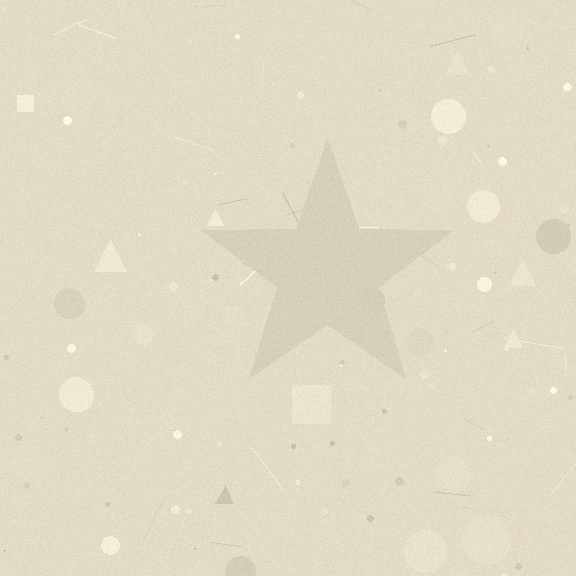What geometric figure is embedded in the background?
A star is embedded in the background.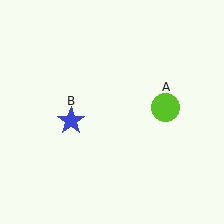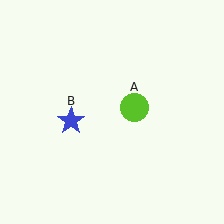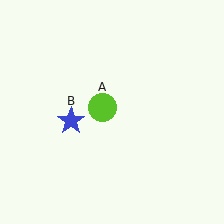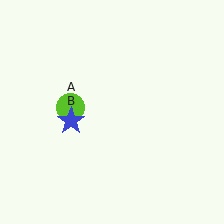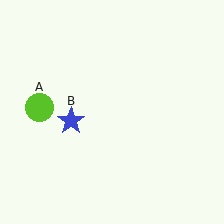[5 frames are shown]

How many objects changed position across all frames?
1 object changed position: lime circle (object A).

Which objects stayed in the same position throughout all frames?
Blue star (object B) remained stationary.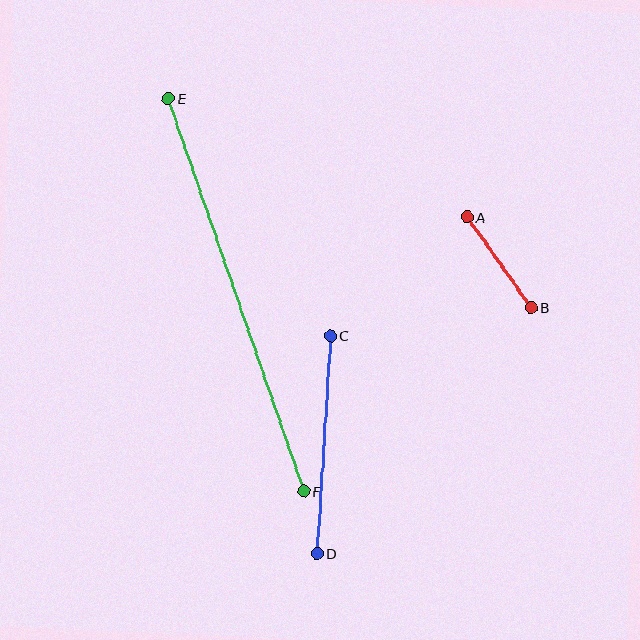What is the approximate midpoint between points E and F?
The midpoint is at approximately (236, 295) pixels.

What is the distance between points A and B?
The distance is approximately 111 pixels.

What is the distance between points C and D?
The distance is approximately 218 pixels.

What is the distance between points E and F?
The distance is approximately 415 pixels.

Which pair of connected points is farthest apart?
Points E and F are farthest apart.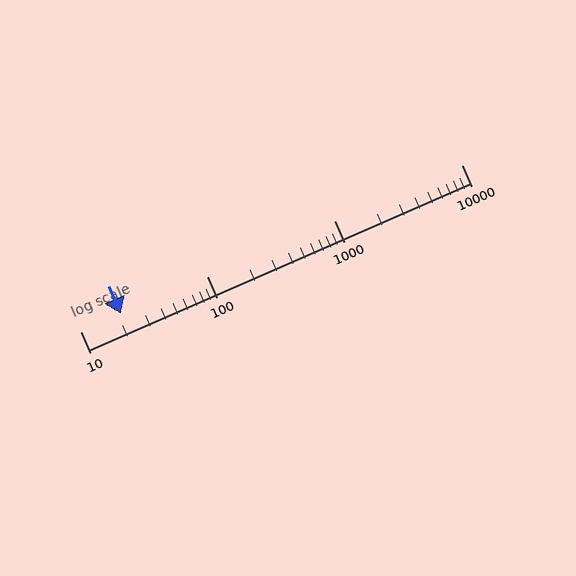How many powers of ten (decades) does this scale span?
The scale spans 3 decades, from 10 to 10000.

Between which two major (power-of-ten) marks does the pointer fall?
The pointer is between 10 and 100.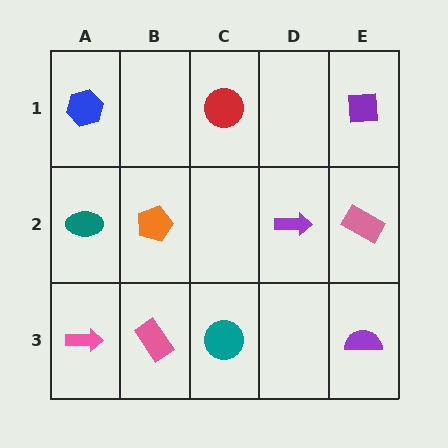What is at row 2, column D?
A purple arrow.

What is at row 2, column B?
An orange pentagon.